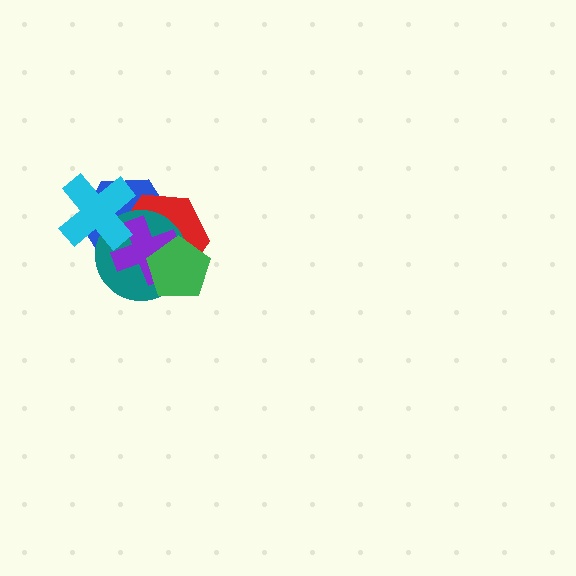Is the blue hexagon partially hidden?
Yes, it is partially covered by another shape.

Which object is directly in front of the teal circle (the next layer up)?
The purple cross is directly in front of the teal circle.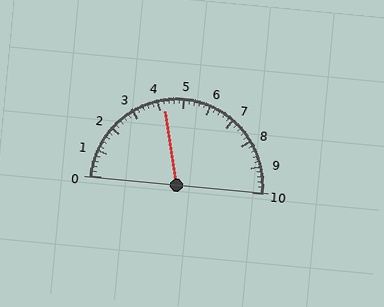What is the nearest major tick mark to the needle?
The nearest major tick mark is 4.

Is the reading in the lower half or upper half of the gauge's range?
The reading is in the lower half of the range (0 to 10).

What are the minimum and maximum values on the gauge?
The gauge ranges from 0 to 10.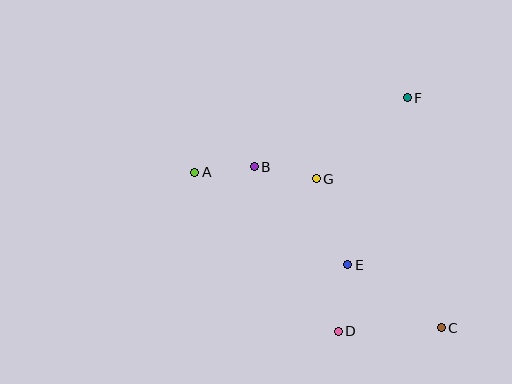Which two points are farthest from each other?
Points A and C are farthest from each other.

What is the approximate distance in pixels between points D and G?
The distance between D and G is approximately 155 pixels.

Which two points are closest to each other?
Points A and B are closest to each other.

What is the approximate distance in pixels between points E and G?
The distance between E and G is approximately 92 pixels.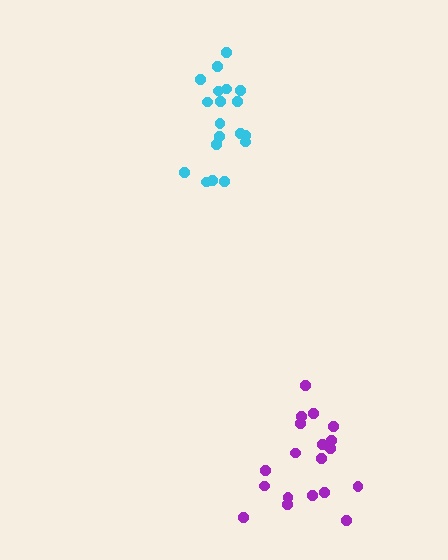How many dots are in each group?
Group 1: 19 dots, Group 2: 19 dots (38 total).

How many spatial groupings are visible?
There are 2 spatial groupings.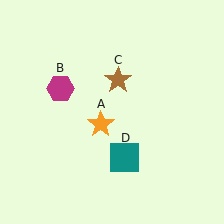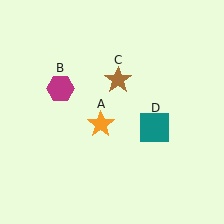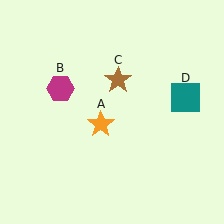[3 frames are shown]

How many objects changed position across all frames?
1 object changed position: teal square (object D).